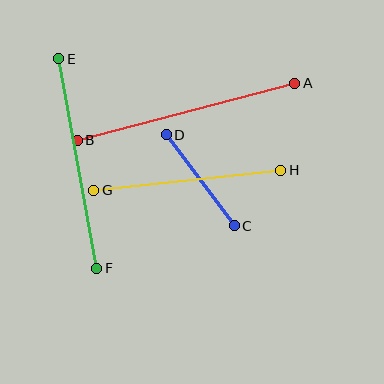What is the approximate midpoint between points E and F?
The midpoint is at approximately (78, 164) pixels.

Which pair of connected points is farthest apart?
Points A and B are farthest apart.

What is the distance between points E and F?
The distance is approximately 213 pixels.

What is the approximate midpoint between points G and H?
The midpoint is at approximately (187, 180) pixels.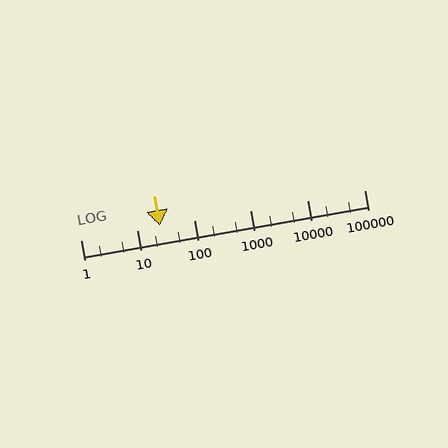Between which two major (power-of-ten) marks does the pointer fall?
The pointer is between 10 and 100.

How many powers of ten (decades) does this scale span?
The scale spans 5 decades, from 1 to 100000.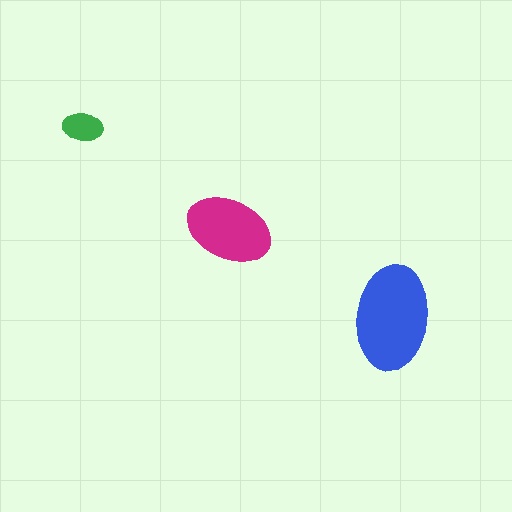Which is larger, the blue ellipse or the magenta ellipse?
The blue one.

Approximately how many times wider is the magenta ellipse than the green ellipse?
About 2 times wider.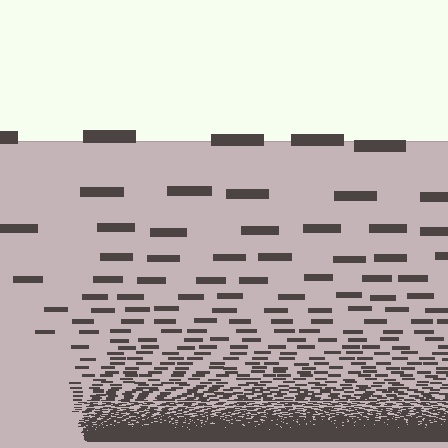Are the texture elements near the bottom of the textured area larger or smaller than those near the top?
Smaller. The gradient is inverted — elements near the bottom are smaller and denser.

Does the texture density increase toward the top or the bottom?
Density increases toward the bottom.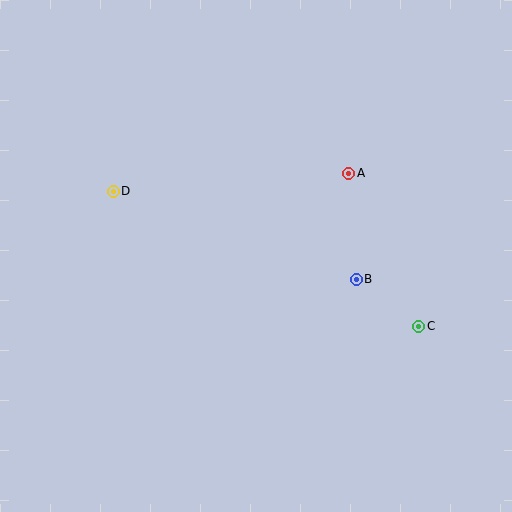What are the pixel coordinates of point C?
Point C is at (419, 326).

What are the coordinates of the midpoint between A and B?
The midpoint between A and B is at (352, 226).